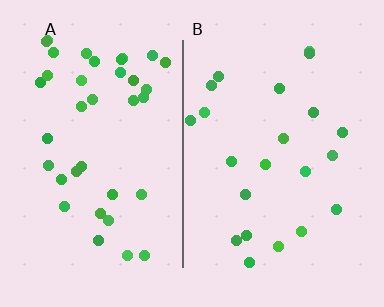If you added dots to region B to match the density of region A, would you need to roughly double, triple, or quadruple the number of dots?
Approximately double.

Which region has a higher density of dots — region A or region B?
A (the left).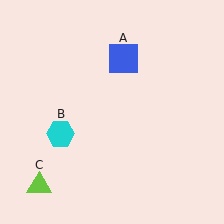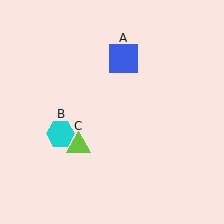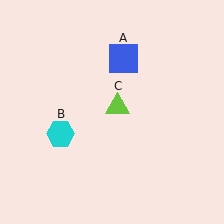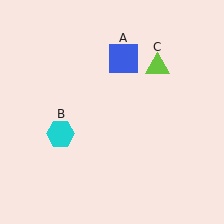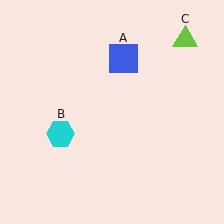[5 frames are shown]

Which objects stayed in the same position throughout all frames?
Blue square (object A) and cyan hexagon (object B) remained stationary.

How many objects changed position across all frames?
1 object changed position: lime triangle (object C).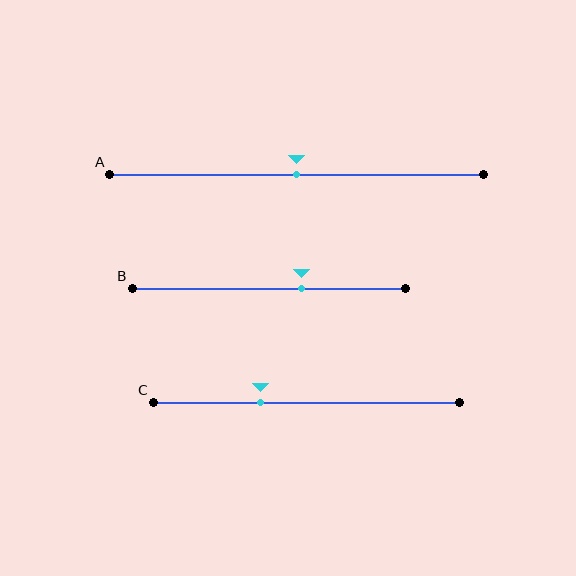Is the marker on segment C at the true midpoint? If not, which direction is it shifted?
No, the marker on segment C is shifted to the left by about 15% of the segment length.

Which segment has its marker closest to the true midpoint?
Segment A has its marker closest to the true midpoint.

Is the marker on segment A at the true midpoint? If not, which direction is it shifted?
Yes, the marker on segment A is at the true midpoint.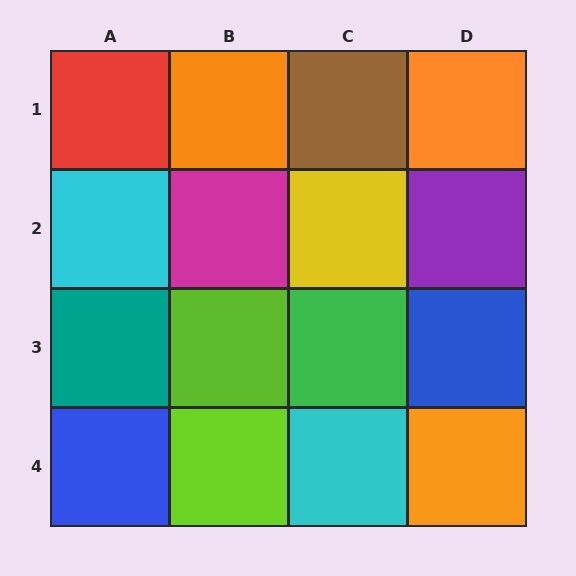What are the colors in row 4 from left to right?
Blue, lime, cyan, orange.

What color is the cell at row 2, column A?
Cyan.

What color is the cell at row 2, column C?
Yellow.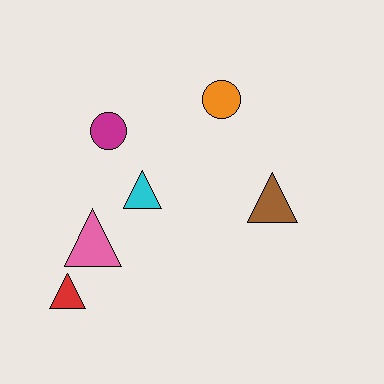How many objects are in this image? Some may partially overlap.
There are 6 objects.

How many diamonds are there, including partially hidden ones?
There are no diamonds.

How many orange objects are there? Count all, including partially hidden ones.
There is 1 orange object.